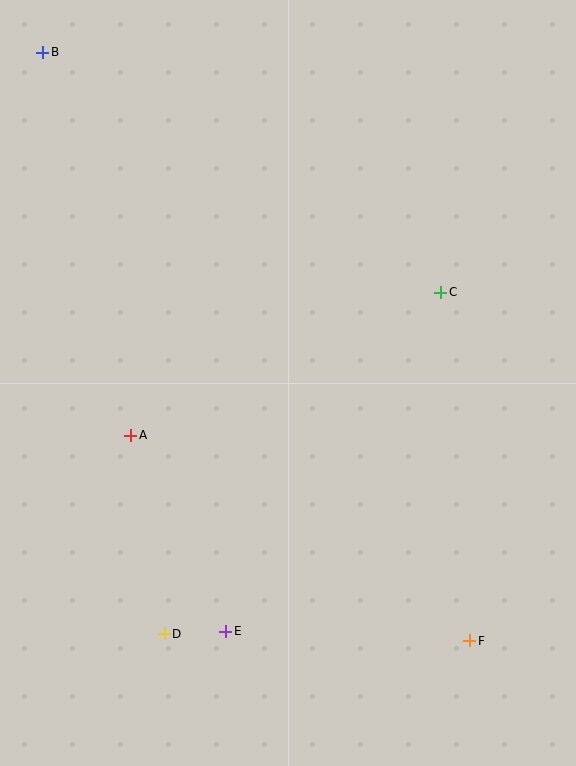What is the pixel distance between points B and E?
The distance between B and E is 607 pixels.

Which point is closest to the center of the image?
Point A at (131, 435) is closest to the center.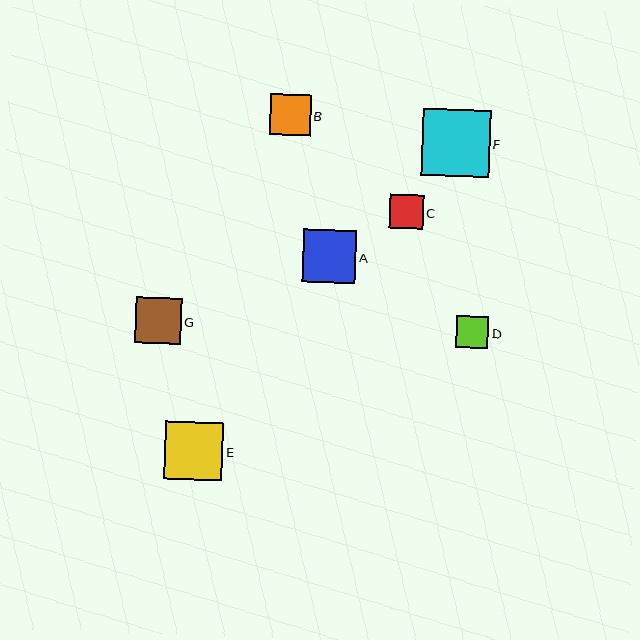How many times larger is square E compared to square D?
Square E is approximately 1.8 times the size of square D.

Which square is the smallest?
Square D is the smallest with a size of approximately 32 pixels.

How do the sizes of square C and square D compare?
Square C and square D are approximately the same size.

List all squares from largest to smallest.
From largest to smallest: F, E, A, G, B, C, D.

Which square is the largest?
Square F is the largest with a size of approximately 68 pixels.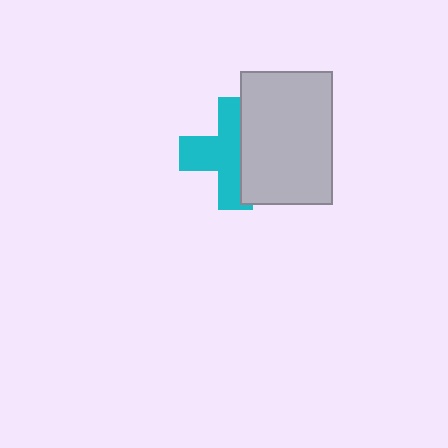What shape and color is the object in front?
The object in front is a light gray rectangle.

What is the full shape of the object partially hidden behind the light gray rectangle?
The partially hidden object is a cyan cross.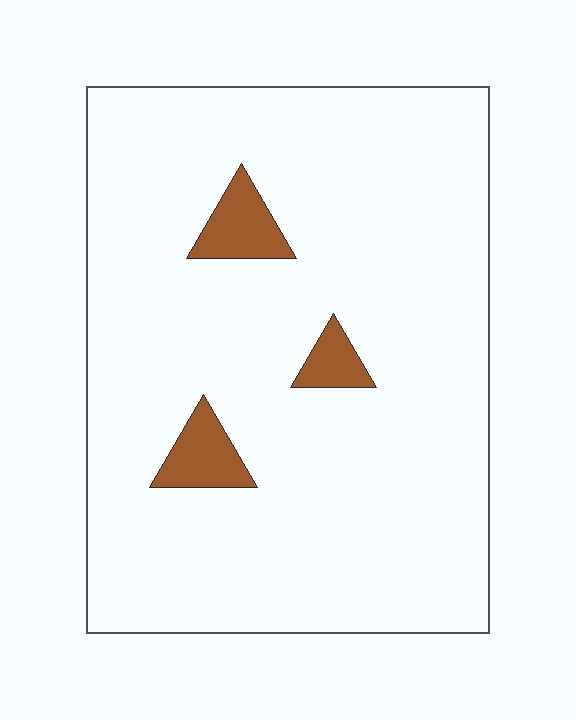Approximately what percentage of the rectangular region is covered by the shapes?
Approximately 5%.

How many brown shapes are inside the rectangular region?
3.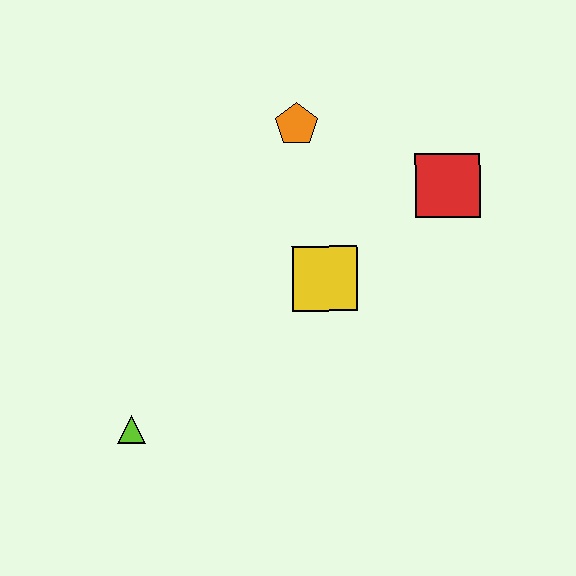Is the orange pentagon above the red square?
Yes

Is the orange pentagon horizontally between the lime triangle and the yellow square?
Yes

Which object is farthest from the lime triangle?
The red square is farthest from the lime triangle.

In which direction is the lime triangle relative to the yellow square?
The lime triangle is to the left of the yellow square.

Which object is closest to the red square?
The yellow square is closest to the red square.